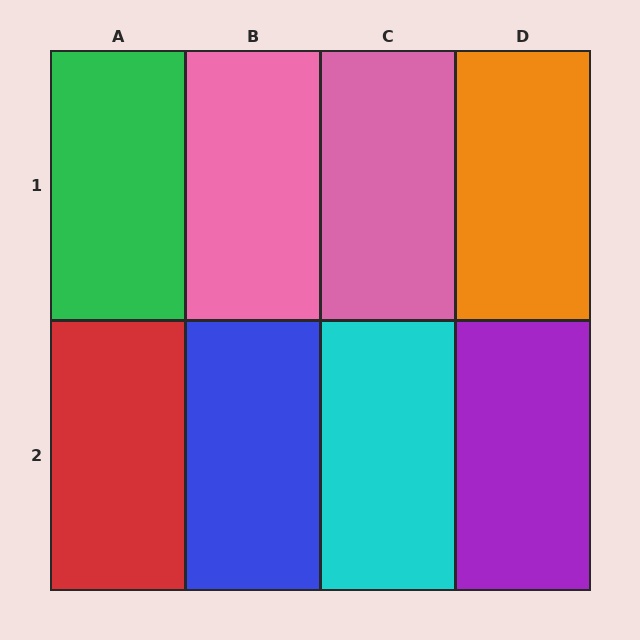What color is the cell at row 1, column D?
Orange.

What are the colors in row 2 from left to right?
Red, blue, cyan, purple.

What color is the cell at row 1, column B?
Pink.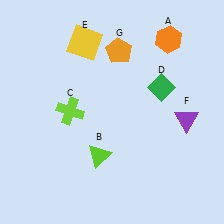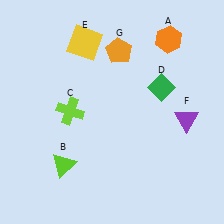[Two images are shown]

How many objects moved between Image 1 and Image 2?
1 object moved between the two images.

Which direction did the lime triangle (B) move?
The lime triangle (B) moved left.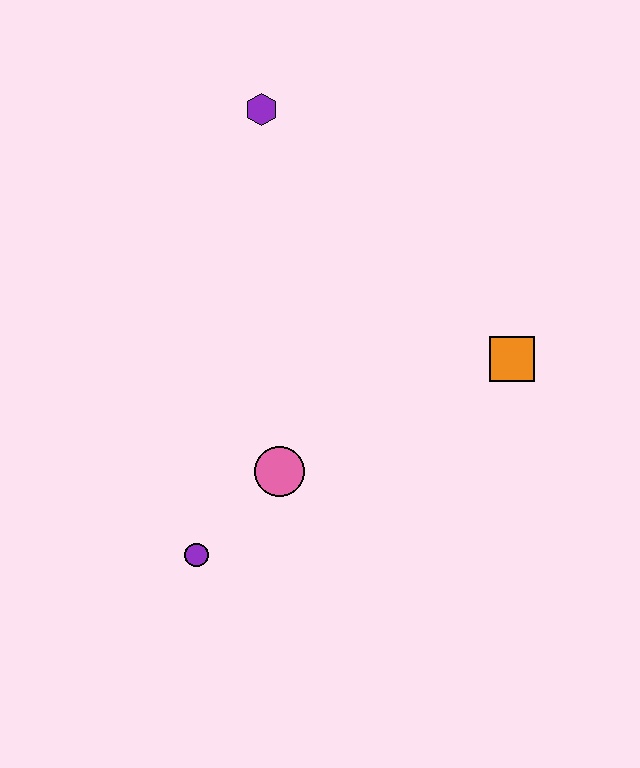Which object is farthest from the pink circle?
The purple hexagon is farthest from the pink circle.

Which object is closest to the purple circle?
The pink circle is closest to the purple circle.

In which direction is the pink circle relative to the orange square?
The pink circle is to the left of the orange square.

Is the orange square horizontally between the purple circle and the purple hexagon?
No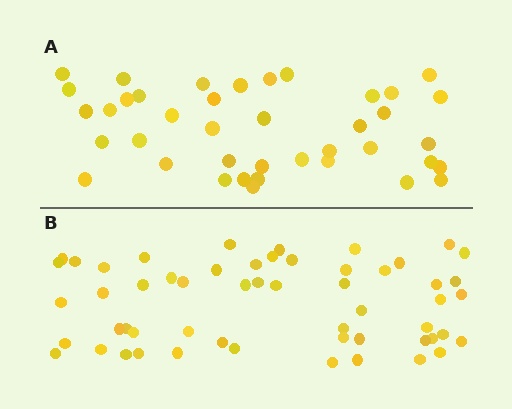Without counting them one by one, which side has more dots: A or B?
Region B (the bottom region) has more dots.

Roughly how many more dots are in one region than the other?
Region B has approximately 15 more dots than region A.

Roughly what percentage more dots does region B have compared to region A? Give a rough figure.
About 40% more.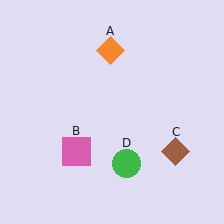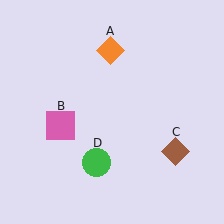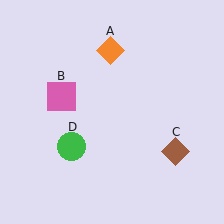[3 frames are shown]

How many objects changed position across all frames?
2 objects changed position: pink square (object B), green circle (object D).